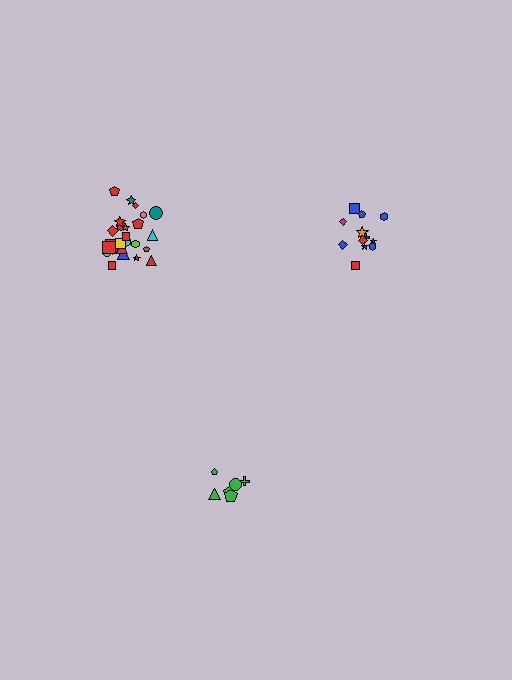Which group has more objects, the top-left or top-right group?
The top-left group.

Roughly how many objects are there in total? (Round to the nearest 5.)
Roughly 45 objects in total.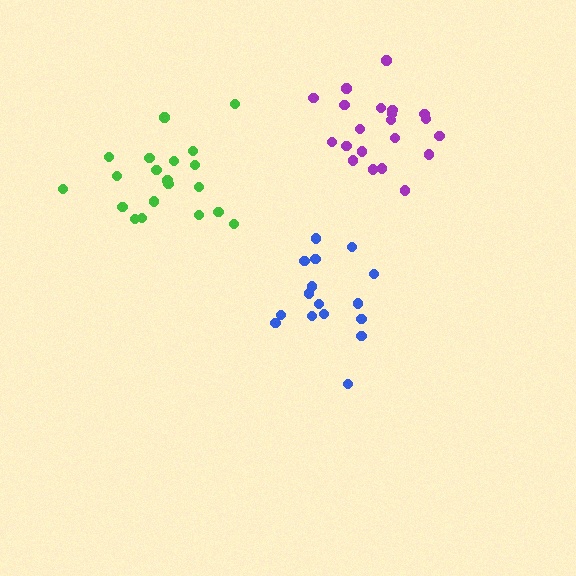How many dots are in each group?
Group 1: 16 dots, Group 2: 20 dots, Group 3: 21 dots (57 total).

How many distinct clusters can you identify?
There are 3 distinct clusters.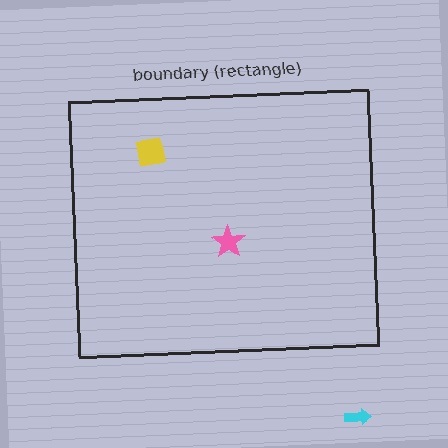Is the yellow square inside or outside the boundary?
Inside.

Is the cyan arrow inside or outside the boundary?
Outside.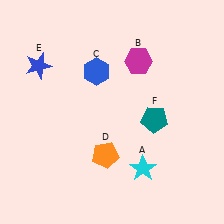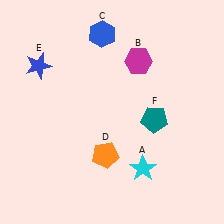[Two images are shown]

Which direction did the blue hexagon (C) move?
The blue hexagon (C) moved up.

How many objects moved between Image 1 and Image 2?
1 object moved between the two images.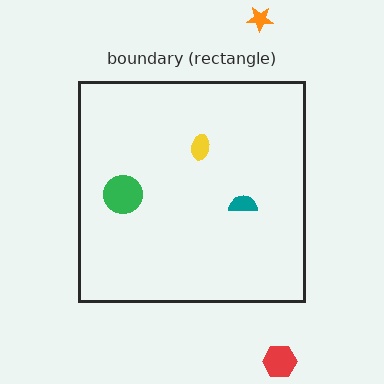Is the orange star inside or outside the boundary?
Outside.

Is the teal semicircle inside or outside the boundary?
Inside.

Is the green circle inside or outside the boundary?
Inside.